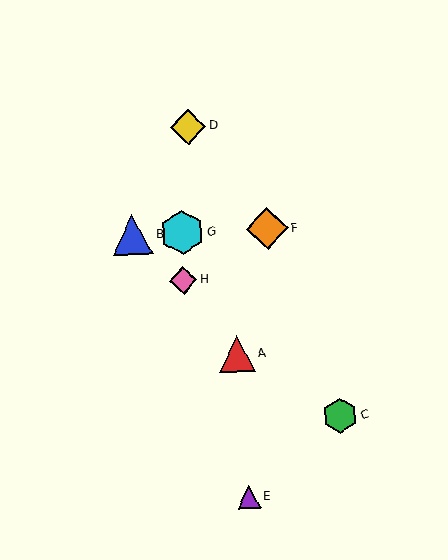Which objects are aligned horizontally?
Objects B, F, G are aligned horizontally.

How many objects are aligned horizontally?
3 objects (B, F, G) are aligned horizontally.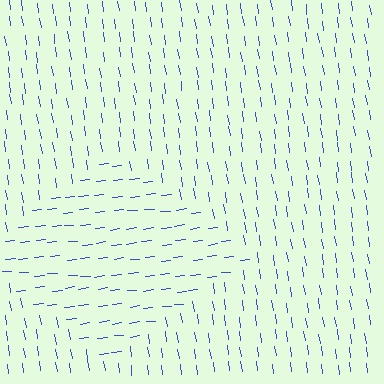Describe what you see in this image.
The image is filled with small blue line segments. A diamond region in the image has lines oriented differently from the surrounding lines, creating a visible texture boundary.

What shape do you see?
I see a diamond.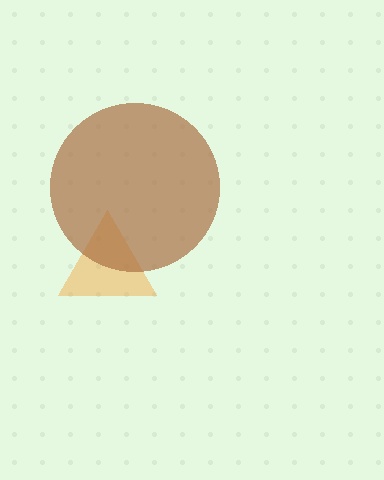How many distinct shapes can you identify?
There are 2 distinct shapes: an orange triangle, a brown circle.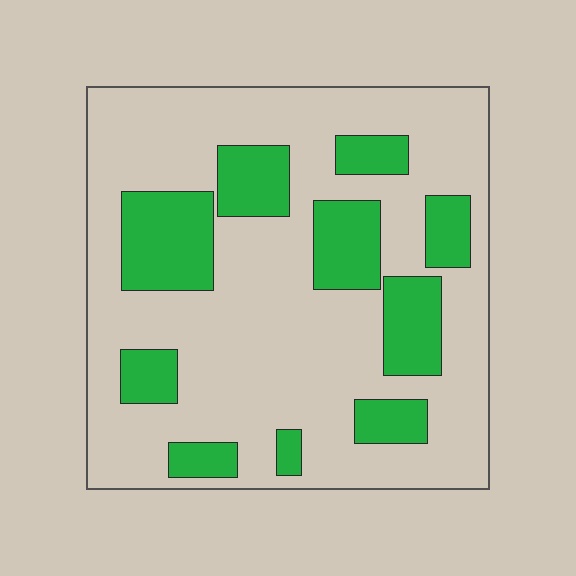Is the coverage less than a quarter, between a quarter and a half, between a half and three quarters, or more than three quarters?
Between a quarter and a half.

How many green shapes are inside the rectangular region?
10.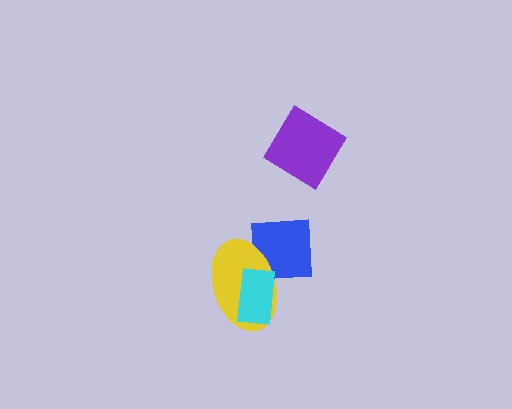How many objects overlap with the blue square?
2 objects overlap with the blue square.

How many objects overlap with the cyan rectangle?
2 objects overlap with the cyan rectangle.